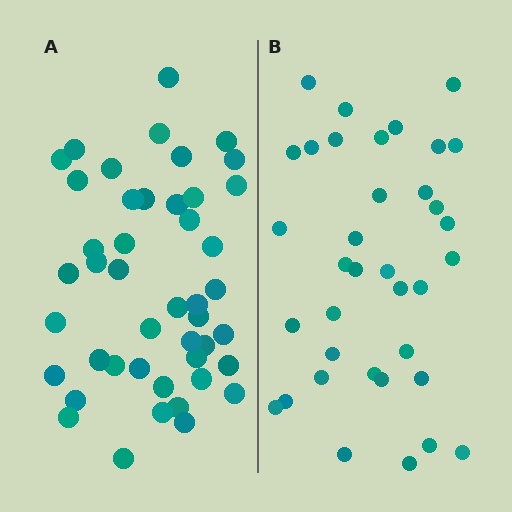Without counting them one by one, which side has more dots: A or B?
Region A (the left region) has more dots.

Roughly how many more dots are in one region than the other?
Region A has roughly 8 or so more dots than region B.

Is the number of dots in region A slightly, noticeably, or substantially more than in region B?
Region A has noticeably more, but not dramatically so. The ratio is roughly 1.2 to 1.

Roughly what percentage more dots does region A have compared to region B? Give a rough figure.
About 25% more.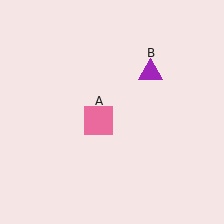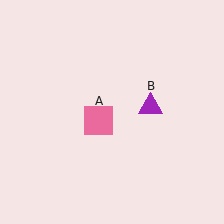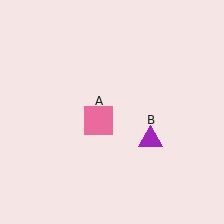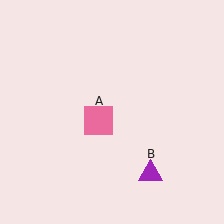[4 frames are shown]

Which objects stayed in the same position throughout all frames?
Pink square (object A) remained stationary.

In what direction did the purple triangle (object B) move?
The purple triangle (object B) moved down.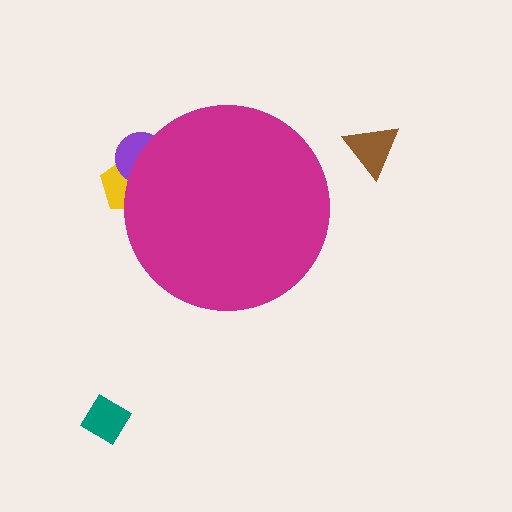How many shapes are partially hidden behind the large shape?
2 shapes are partially hidden.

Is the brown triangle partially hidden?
No, the brown triangle is fully visible.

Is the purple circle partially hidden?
Yes, the purple circle is partially hidden behind the magenta circle.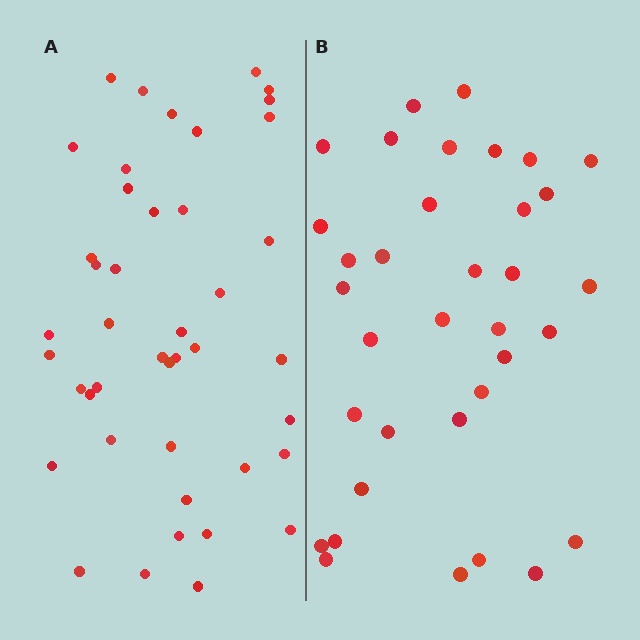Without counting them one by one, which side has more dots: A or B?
Region A (the left region) has more dots.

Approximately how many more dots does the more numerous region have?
Region A has roughly 8 or so more dots than region B.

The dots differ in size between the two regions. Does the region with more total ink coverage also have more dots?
No. Region B has more total ink coverage because its dots are larger, but region A actually contains more individual dots. Total area can be misleading — the number of items is what matters here.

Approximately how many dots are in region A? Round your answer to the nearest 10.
About 40 dots. (The exact count is 43, which rounds to 40.)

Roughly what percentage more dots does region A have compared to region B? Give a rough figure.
About 25% more.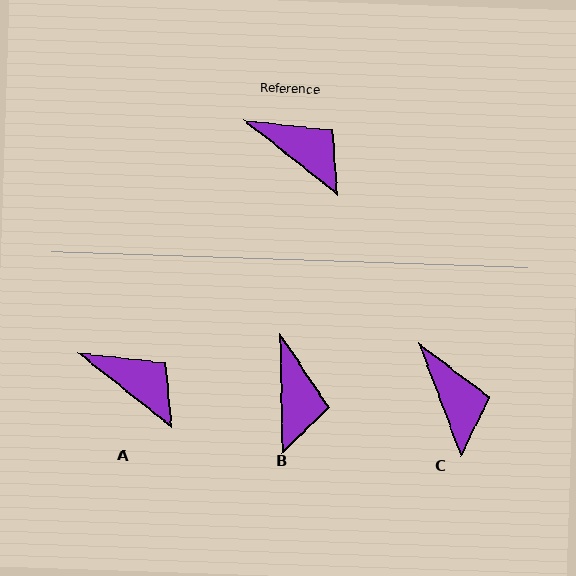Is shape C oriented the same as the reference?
No, it is off by about 31 degrees.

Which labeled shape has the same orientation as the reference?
A.